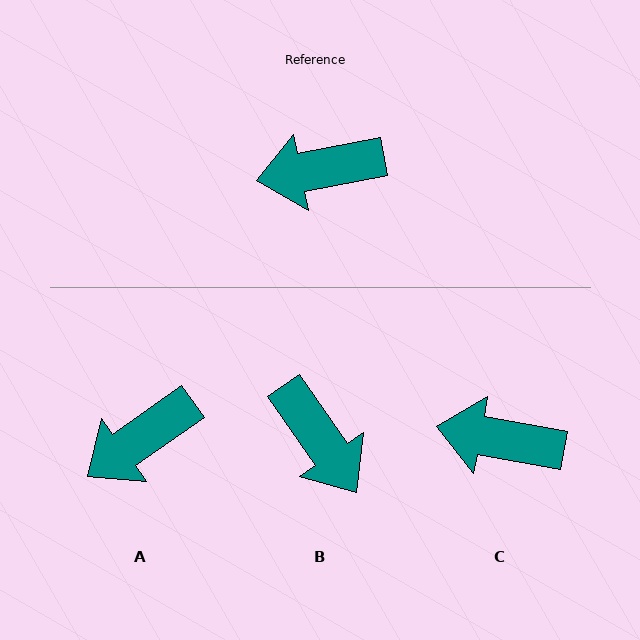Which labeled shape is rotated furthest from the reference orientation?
B, about 114 degrees away.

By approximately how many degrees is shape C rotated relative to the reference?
Approximately 21 degrees clockwise.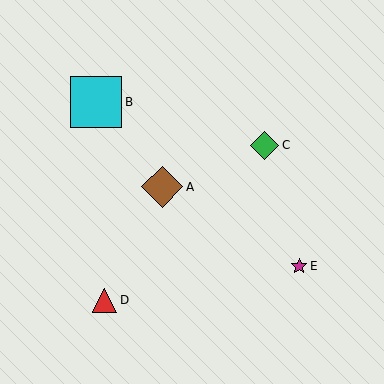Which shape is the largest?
The cyan square (labeled B) is the largest.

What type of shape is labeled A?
Shape A is a brown diamond.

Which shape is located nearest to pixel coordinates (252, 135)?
The green diamond (labeled C) at (264, 145) is nearest to that location.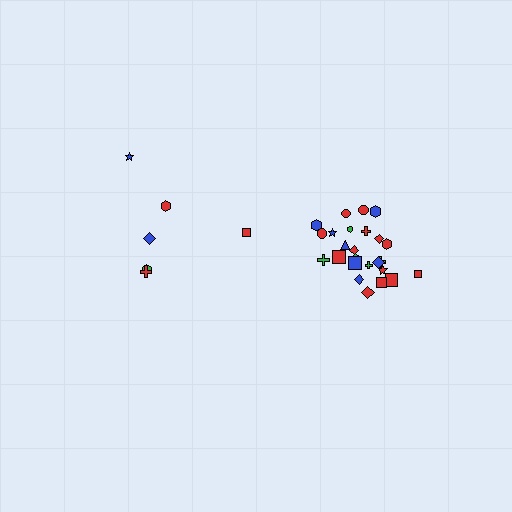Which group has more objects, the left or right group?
The right group.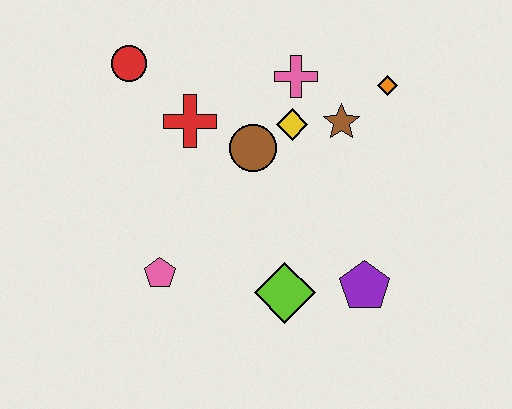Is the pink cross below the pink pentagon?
No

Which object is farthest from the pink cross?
The pink pentagon is farthest from the pink cross.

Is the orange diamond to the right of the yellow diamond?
Yes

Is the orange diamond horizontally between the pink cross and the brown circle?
No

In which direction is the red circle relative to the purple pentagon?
The red circle is to the left of the purple pentagon.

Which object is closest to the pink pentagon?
The lime diamond is closest to the pink pentagon.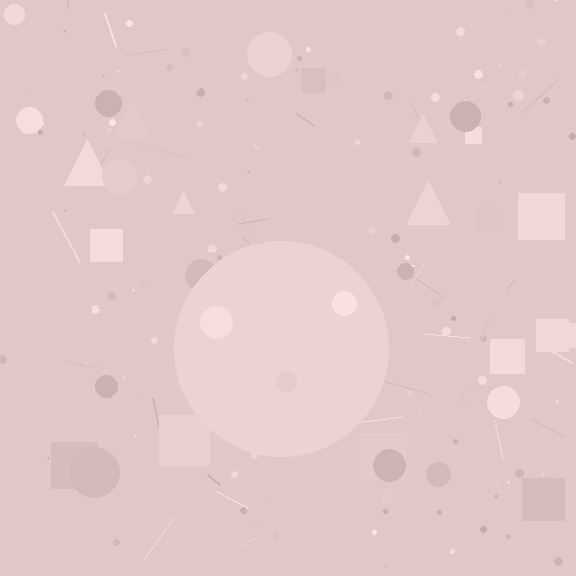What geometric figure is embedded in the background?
A circle is embedded in the background.